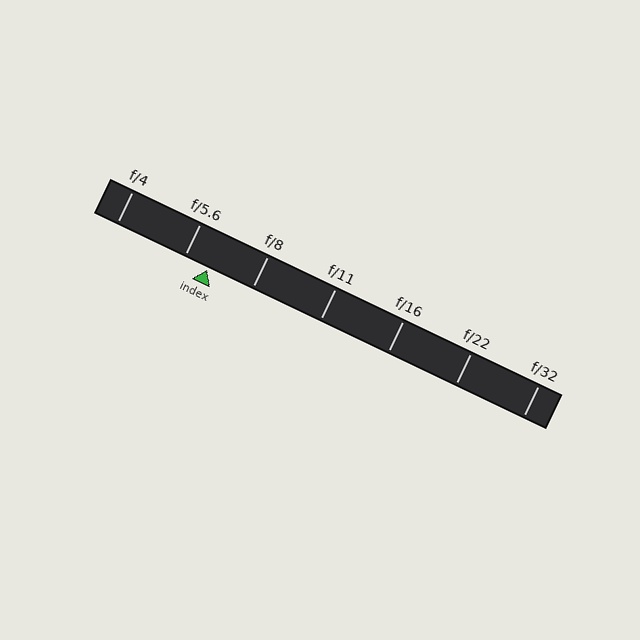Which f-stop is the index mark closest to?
The index mark is closest to f/5.6.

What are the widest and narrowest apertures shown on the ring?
The widest aperture shown is f/4 and the narrowest is f/32.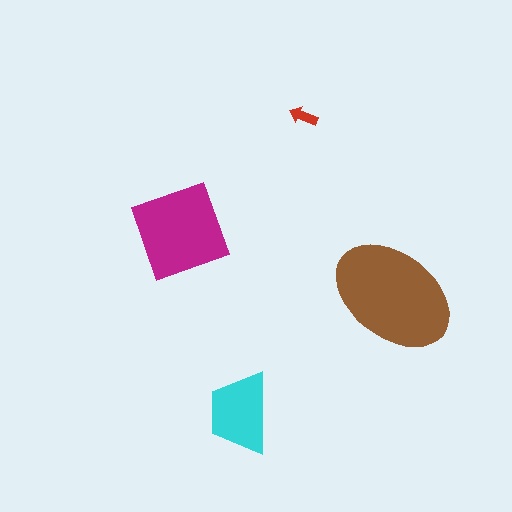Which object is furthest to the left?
The magenta diamond is leftmost.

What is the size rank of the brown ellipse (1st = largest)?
1st.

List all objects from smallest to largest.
The red arrow, the cyan trapezoid, the magenta diamond, the brown ellipse.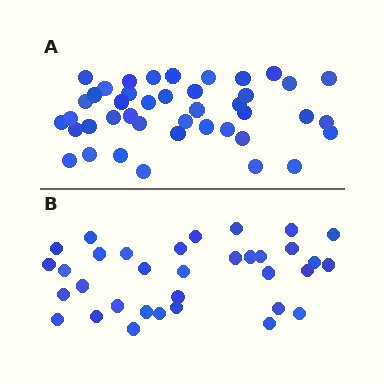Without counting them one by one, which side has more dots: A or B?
Region A (the top region) has more dots.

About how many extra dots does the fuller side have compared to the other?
Region A has roughly 8 or so more dots than region B.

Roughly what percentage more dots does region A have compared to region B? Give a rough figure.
About 25% more.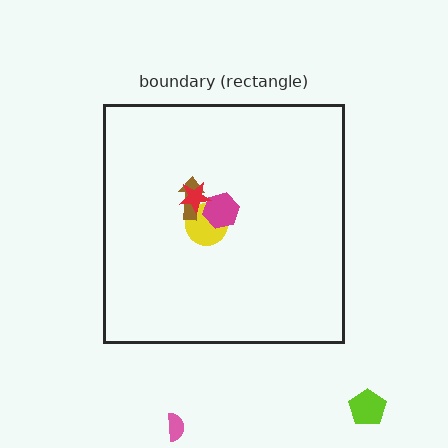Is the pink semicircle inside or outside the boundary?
Outside.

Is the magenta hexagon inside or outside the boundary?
Inside.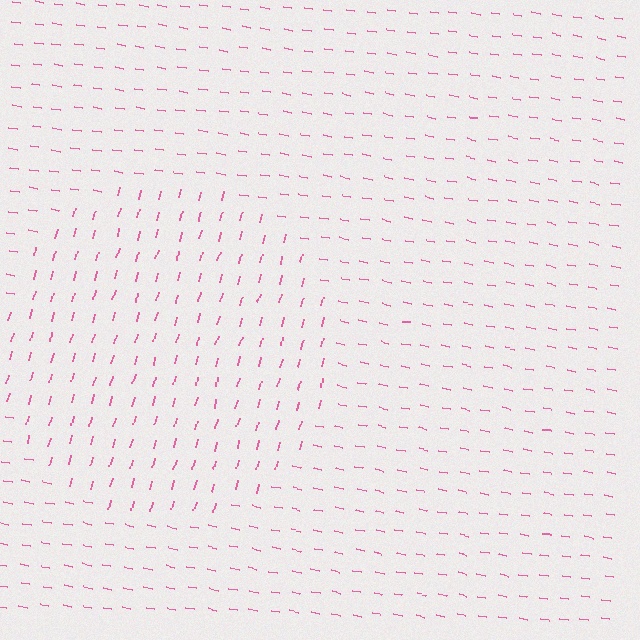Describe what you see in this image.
The image is filled with small pink line segments. A circle region in the image has lines oriented differently from the surrounding lines, creating a visible texture boundary.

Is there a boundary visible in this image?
Yes, there is a texture boundary formed by a change in line orientation.